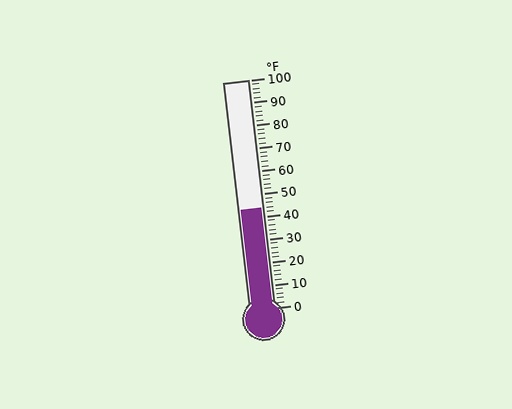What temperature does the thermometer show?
The thermometer shows approximately 44°F.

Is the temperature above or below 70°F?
The temperature is below 70°F.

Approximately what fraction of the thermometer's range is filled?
The thermometer is filled to approximately 45% of its range.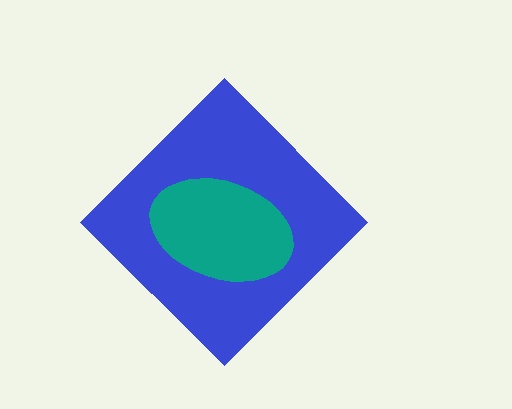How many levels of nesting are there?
2.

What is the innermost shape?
The teal ellipse.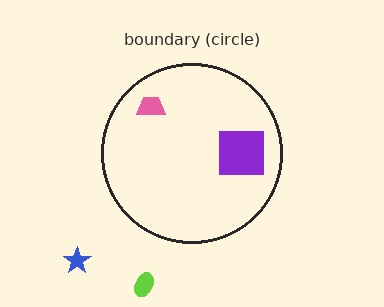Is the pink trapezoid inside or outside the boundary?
Inside.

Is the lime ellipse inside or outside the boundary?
Outside.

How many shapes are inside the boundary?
2 inside, 2 outside.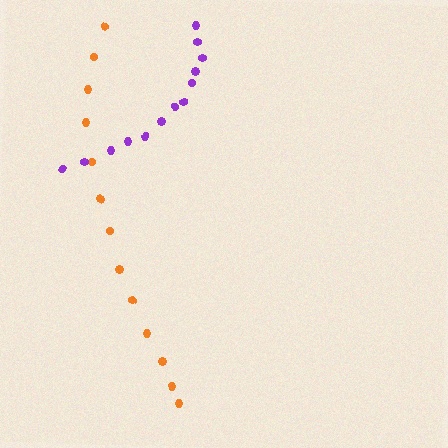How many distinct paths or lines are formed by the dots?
There are 2 distinct paths.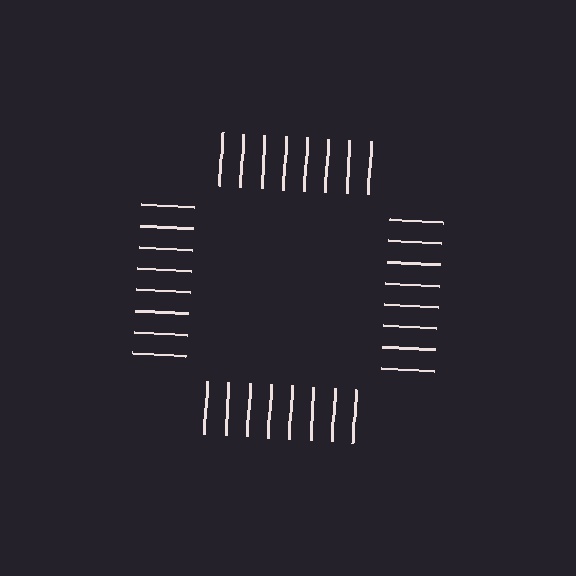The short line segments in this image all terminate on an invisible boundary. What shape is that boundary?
An illusory square — the line segments terminate on its edges but no continuous stroke is drawn.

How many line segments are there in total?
32 — 8 along each of the 4 edges.